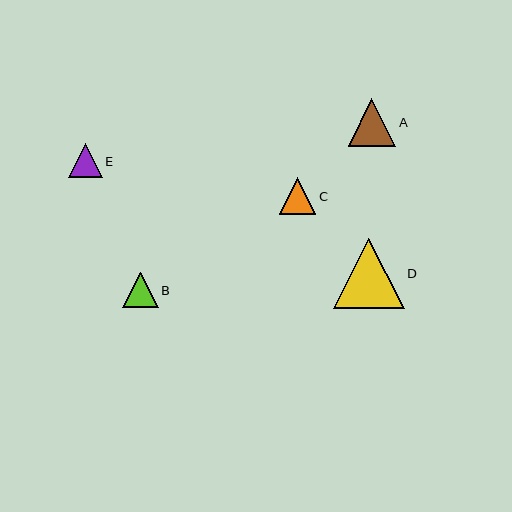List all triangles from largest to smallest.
From largest to smallest: D, A, C, B, E.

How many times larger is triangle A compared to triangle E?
Triangle A is approximately 1.4 times the size of triangle E.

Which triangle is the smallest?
Triangle E is the smallest with a size of approximately 34 pixels.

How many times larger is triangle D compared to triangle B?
Triangle D is approximately 2.0 times the size of triangle B.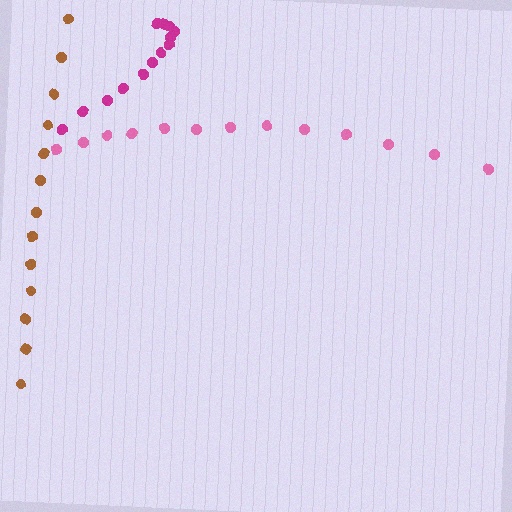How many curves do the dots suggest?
There are 3 distinct paths.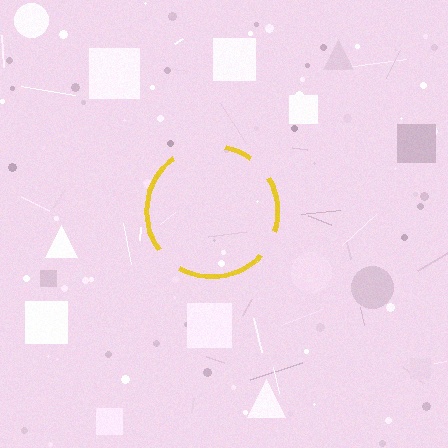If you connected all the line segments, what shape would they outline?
They would outline a circle.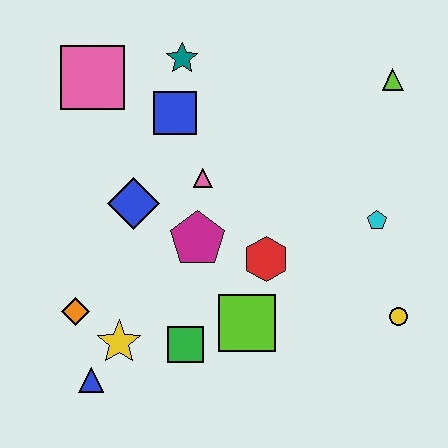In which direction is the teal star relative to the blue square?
The teal star is above the blue square.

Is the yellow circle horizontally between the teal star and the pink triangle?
No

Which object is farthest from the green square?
The lime triangle is farthest from the green square.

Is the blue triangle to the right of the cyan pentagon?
No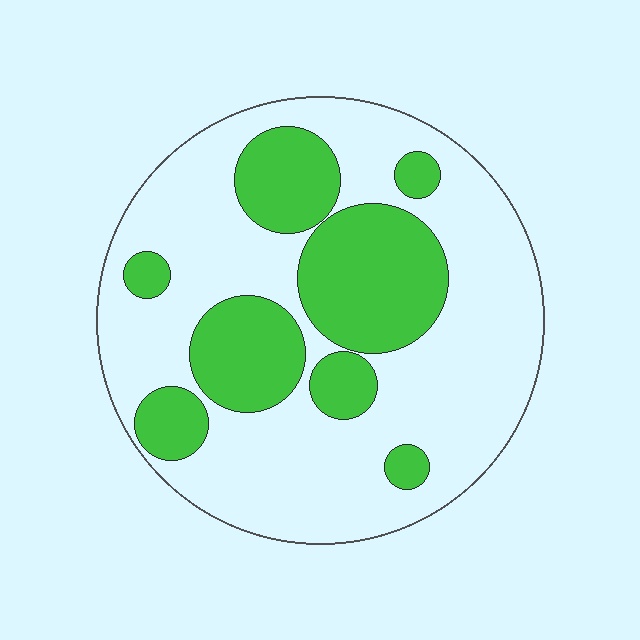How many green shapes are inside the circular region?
8.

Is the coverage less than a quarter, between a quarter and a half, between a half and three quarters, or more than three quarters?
Between a quarter and a half.